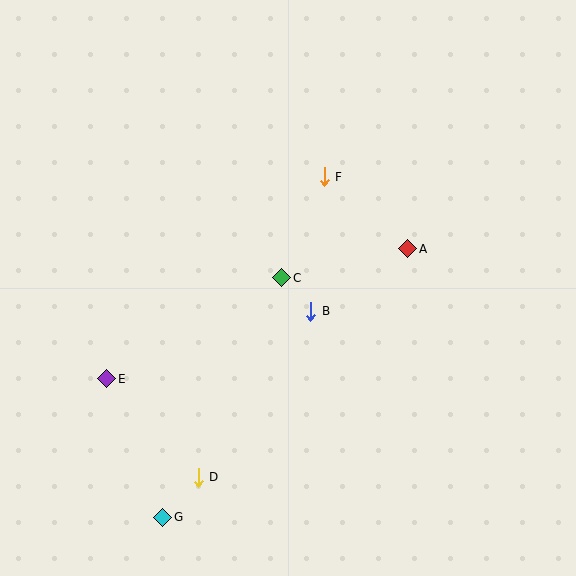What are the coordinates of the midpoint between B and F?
The midpoint between B and F is at (318, 244).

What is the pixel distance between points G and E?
The distance between G and E is 149 pixels.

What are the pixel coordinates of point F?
Point F is at (324, 177).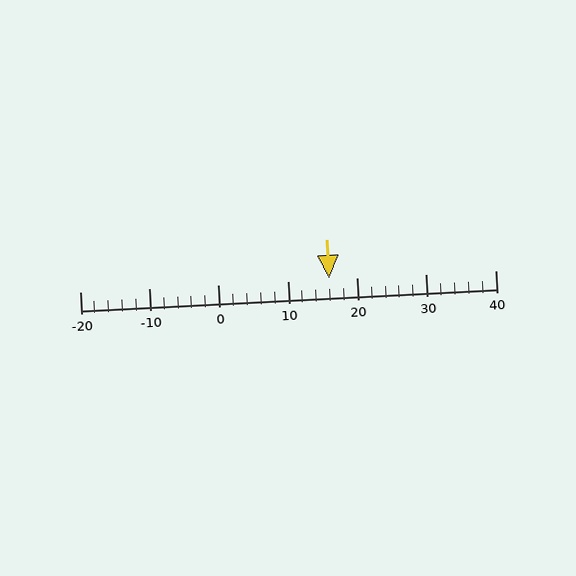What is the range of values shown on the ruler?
The ruler shows values from -20 to 40.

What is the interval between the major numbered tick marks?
The major tick marks are spaced 10 units apart.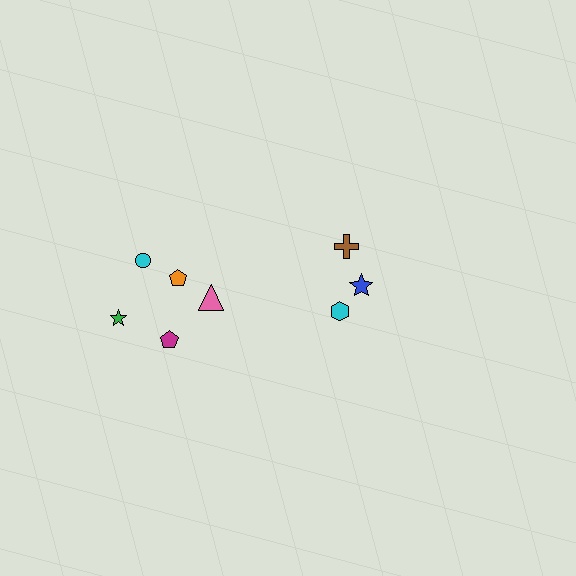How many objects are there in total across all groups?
There are 8 objects.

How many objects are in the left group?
There are 5 objects.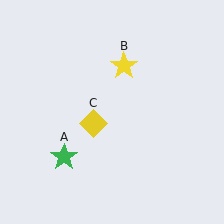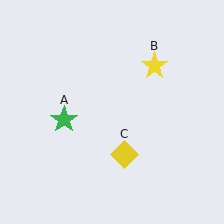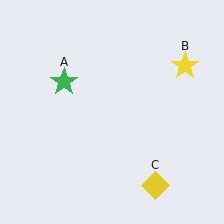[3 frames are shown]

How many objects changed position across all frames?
3 objects changed position: green star (object A), yellow star (object B), yellow diamond (object C).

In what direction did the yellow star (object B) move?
The yellow star (object B) moved right.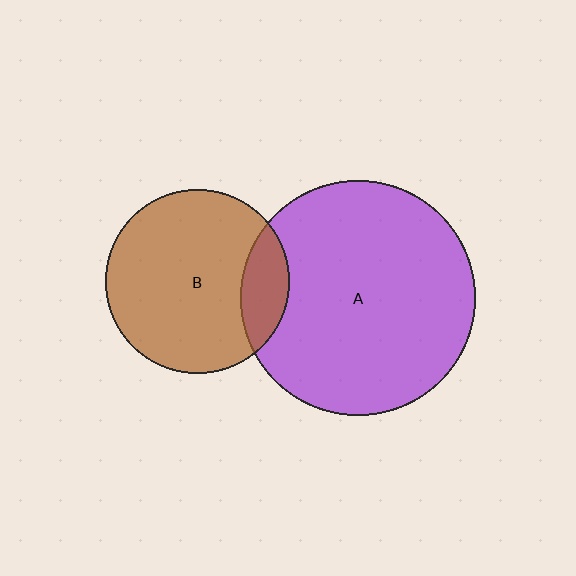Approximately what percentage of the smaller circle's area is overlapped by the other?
Approximately 15%.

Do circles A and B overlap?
Yes.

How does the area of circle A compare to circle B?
Approximately 1.6 times.